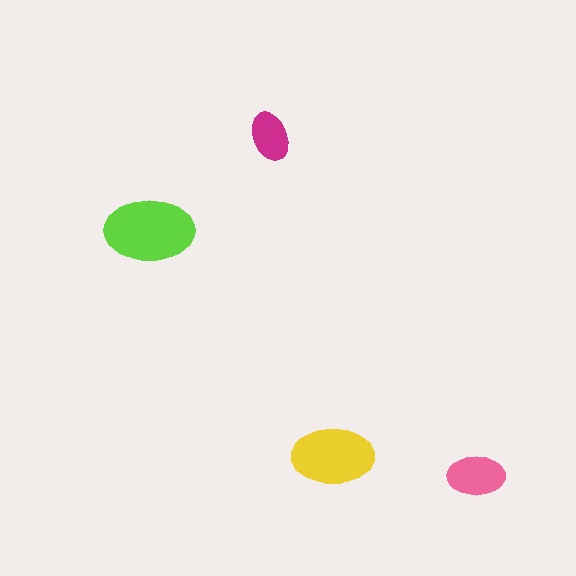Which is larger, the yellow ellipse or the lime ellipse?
The lime one.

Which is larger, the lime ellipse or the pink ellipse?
The lime one.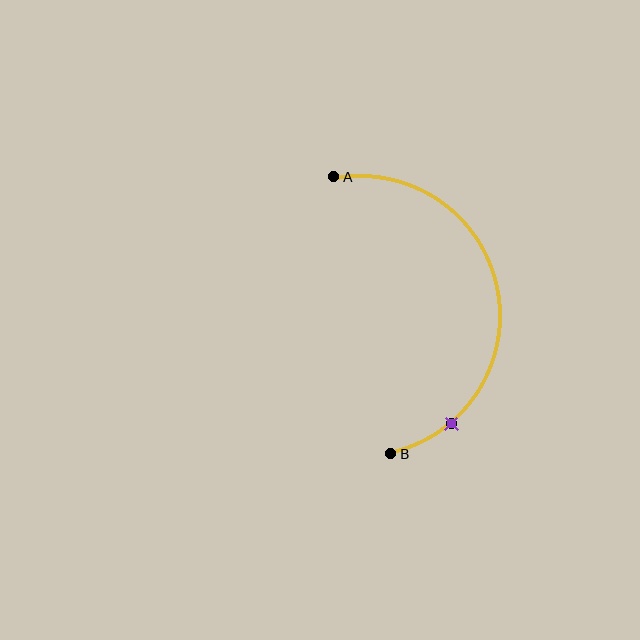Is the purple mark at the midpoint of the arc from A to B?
No. The purple mark lies on the arc but is closer to endpoint B. The arc midpoint would be at the point on the curve equidistant along the arc from both A and B.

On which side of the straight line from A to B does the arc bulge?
The arc bulges to the right of the straight line connecting A and B.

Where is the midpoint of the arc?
The arc midpoint is the point on the curve farthest from the straight line joining A and B. It sits to the right of that line.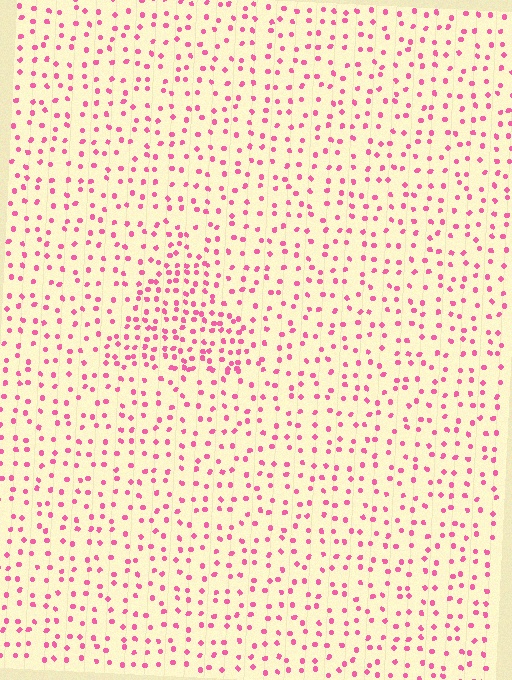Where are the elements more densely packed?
The elements are more densely packed inside the triangle boundary.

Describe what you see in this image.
The image contains small pink elements arranged at two different densities. A triangle-shaped region is visible where the elements are more densely packed than the surrounding area.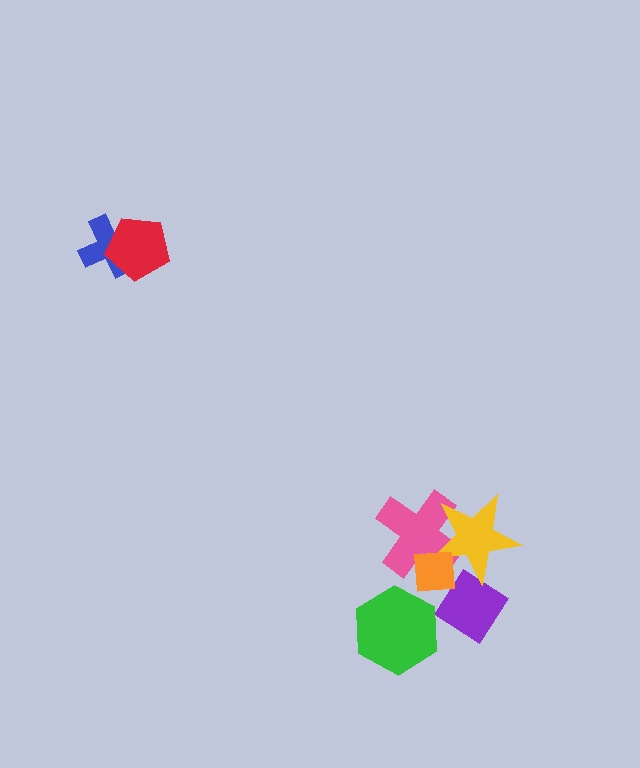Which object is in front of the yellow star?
The orange square is in front of the yellow star.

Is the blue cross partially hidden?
Yes, it is partially covered by another shape.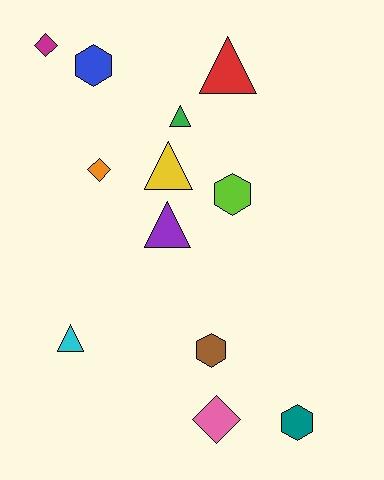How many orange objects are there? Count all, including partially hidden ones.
There is 1 orange object.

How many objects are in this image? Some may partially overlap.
There are 12 objects.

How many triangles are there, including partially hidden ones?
There are 5 triangles.